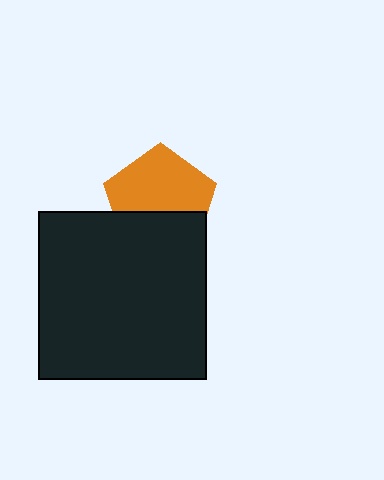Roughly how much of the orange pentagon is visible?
About half of it is visible (roughly 61%).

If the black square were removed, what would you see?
You would see the complete orange pentagon.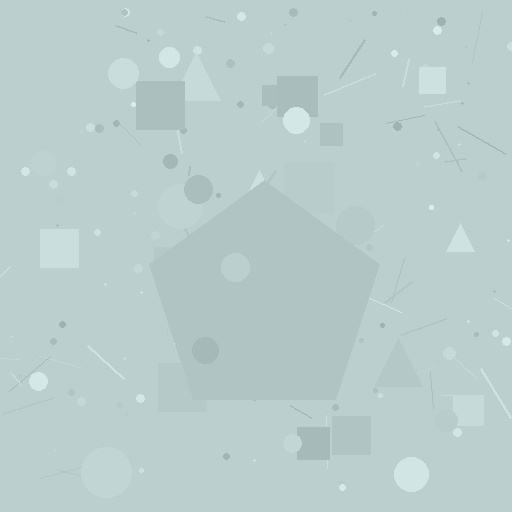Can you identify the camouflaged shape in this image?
The camouflaged shape is a pentagon.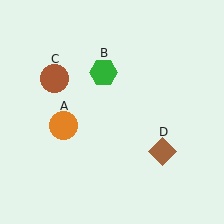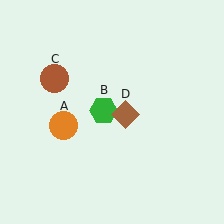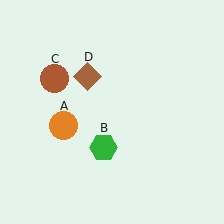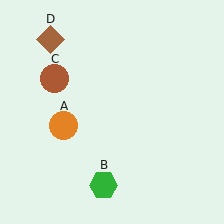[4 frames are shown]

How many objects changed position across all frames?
2 objects changed position: green hexagon (object B), brown diamond (object D).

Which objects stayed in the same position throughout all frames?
Orange circle (object A) and brown circle (object C) remained stationary.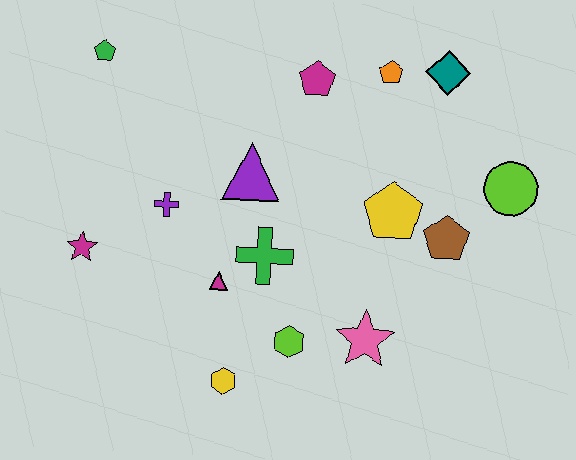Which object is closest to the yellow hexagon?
The lime hexagon is closest to the yellow hexagon.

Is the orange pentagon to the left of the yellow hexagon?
No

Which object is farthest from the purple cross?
The lime circle is farthest from the purple cross.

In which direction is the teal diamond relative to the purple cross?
The teal diamond is to the right of the purple cross.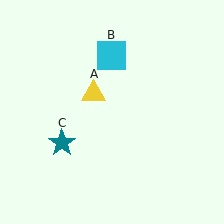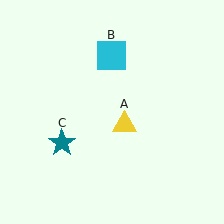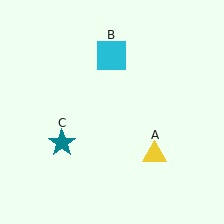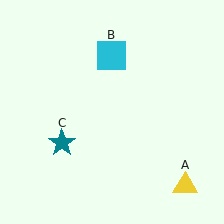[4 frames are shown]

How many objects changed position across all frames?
1 object changed position: yellow triangle (object A).